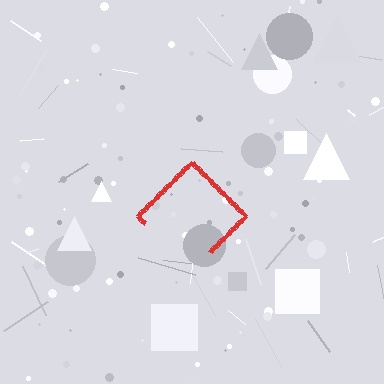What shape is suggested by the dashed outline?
The dashed outline suggests a diamond.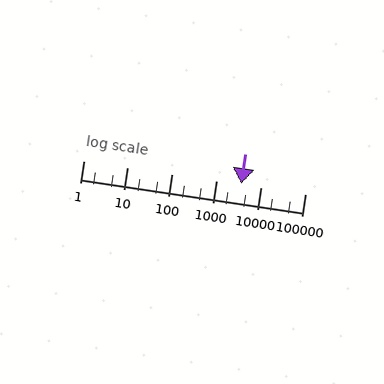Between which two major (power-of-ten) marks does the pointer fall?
The pointer is between 1000 and 10000.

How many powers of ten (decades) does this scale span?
The scale spans 5 decades, from 1 to 100000.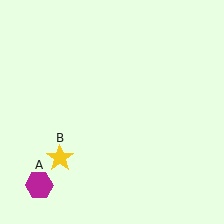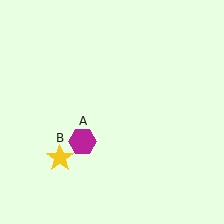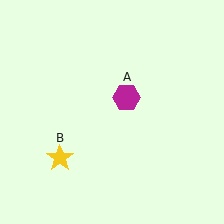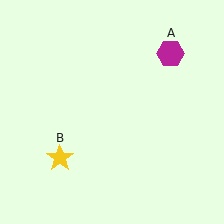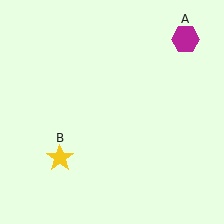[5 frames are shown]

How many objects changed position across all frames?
1 object changed position: magenta hexagon (object A).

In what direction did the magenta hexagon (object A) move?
The magenta hexagon (object A) moved up and to the right.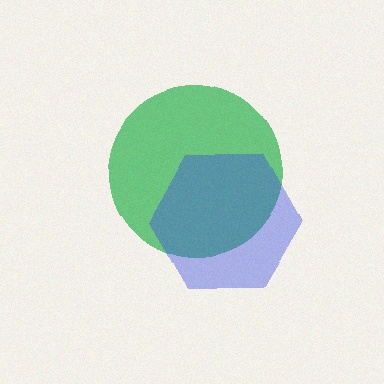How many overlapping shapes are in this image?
There are 2 overlapping shapes in the image.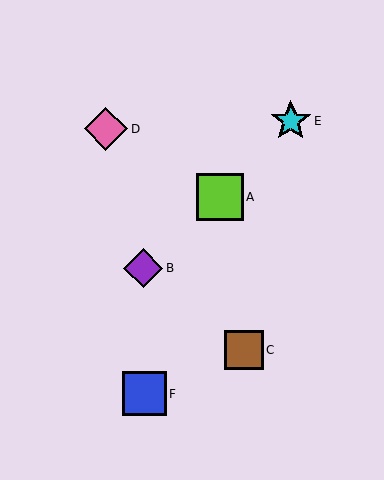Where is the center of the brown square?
The center of the brown square is at (244, 350).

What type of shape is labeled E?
Shape E is a cyan star.